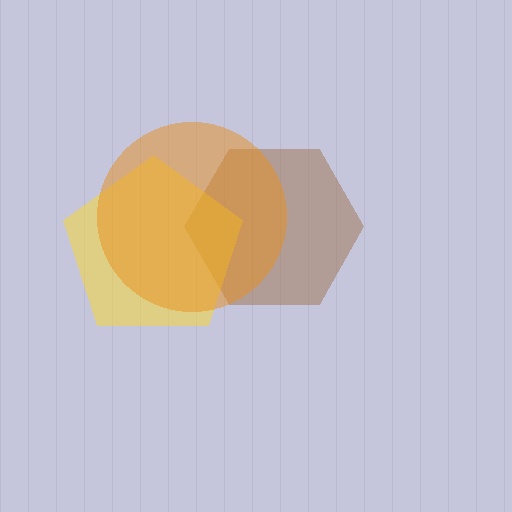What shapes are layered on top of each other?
The layered shapes are: a brown hexagon, a yellow pentagon, an orange circle.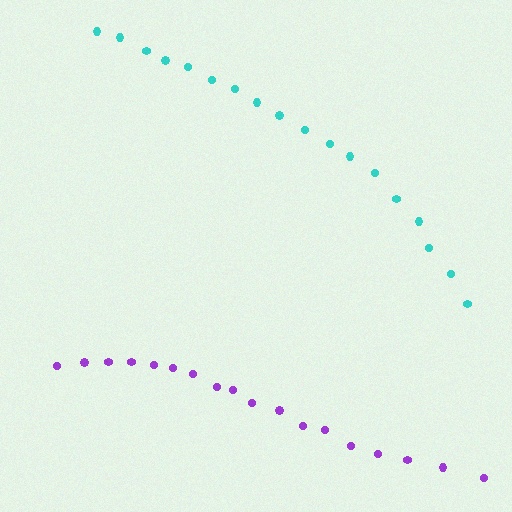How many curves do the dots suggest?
There are 2 distinct paths.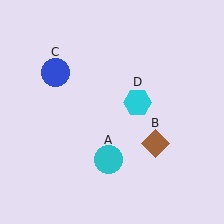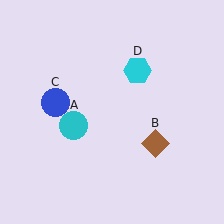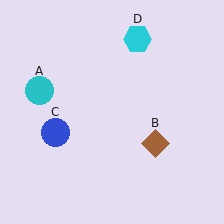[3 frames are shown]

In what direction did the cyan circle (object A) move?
The cyan circle (object A) moved up and to the left.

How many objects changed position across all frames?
3 objects changed position: cyan circle (object A), blue circle (object C), cyan hexagon (object D).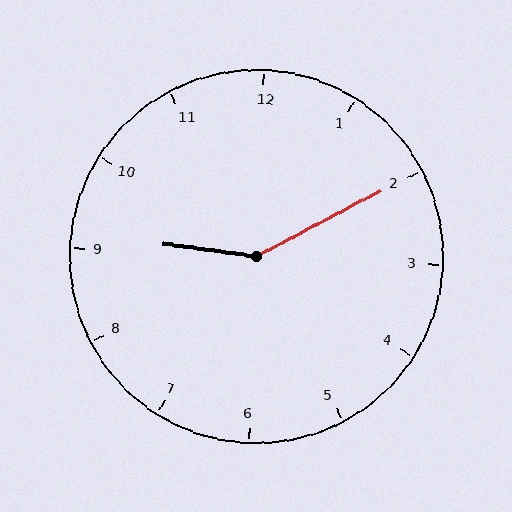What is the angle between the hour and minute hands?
Approximately 145 degrees.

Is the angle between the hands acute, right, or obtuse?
It is obtuse.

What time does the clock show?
9:10.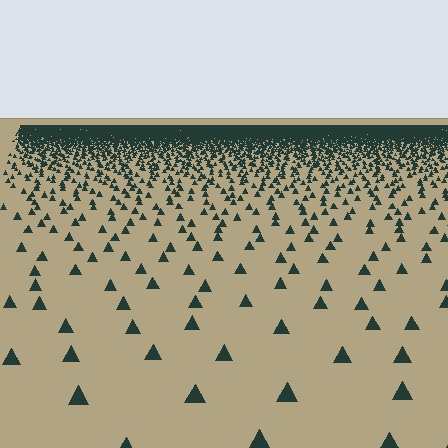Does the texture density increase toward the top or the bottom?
Density increases toward the top.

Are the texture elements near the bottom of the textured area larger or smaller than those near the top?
Larger. Near the bottom, elements are closer to the viewer and appear at a bigger on-screen size.